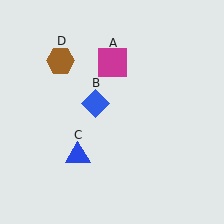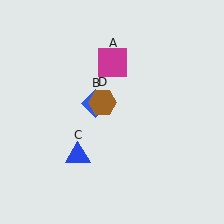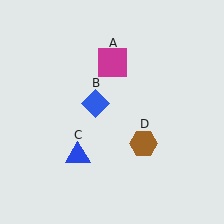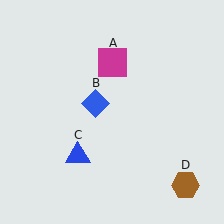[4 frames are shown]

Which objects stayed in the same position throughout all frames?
Magenta square (object A) and blue diamond (object B) and blue triangle (object C) remained stationary.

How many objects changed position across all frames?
1 object changed position: brown hexagon (object D).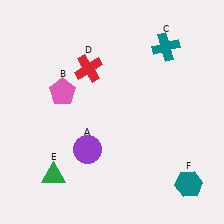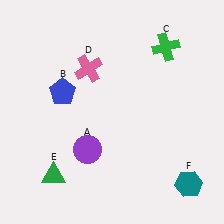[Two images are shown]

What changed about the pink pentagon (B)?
In Image 1, B is pink. In Image 2, it changed to blue.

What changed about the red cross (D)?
In Image 1, D is red. In Image 2, it changed to pink.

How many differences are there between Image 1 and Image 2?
There are 3 differences between the two images.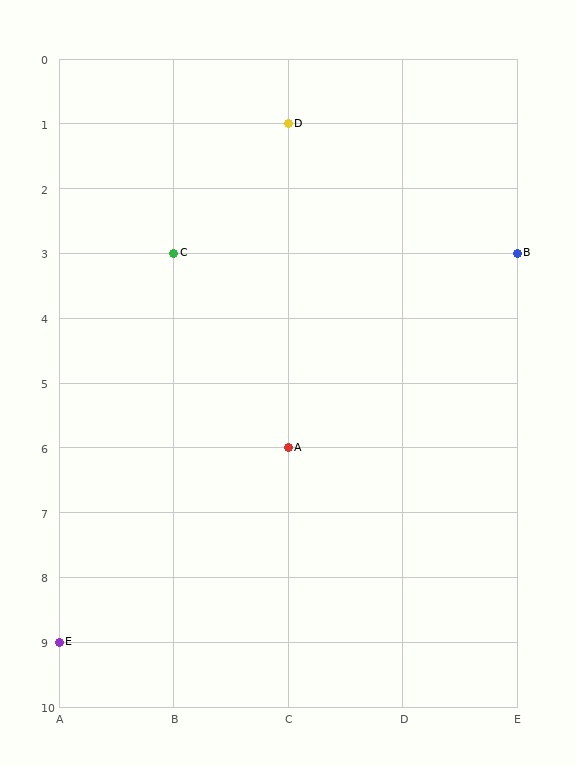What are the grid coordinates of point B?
Point B is at grid coordinates (E, 3).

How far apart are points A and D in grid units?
Points A and D are 5 rows apart.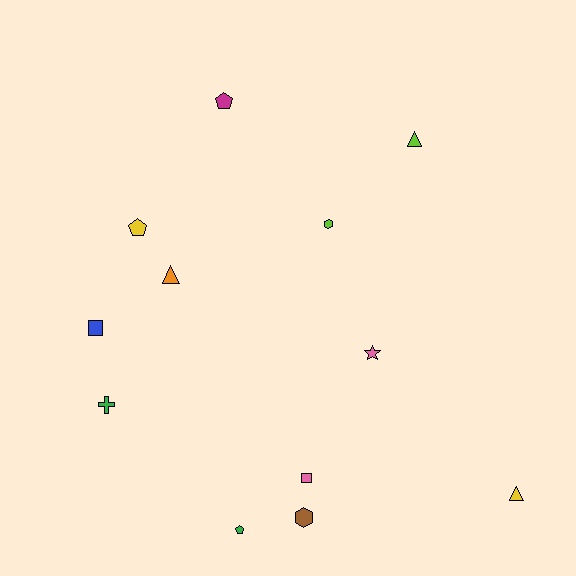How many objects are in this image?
There are 12 objects.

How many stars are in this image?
There is 1 star.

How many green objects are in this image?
There are 2 green objects.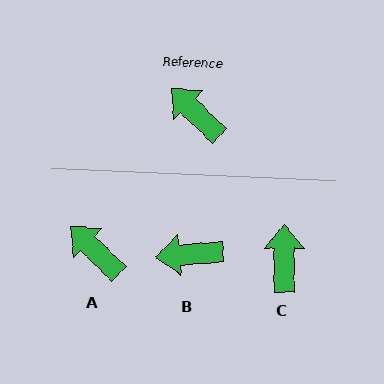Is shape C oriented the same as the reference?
No, it is off by about 45 degrees.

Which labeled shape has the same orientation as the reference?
A.